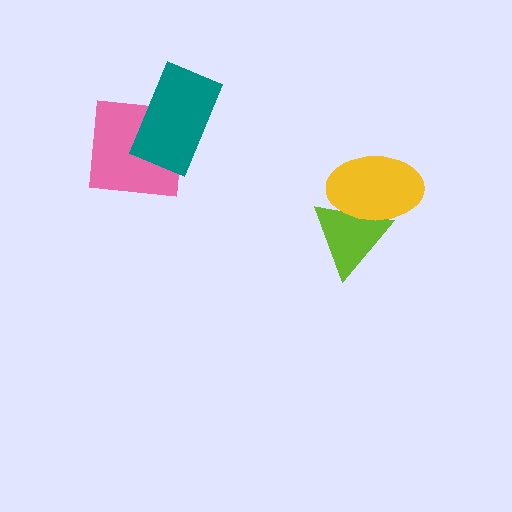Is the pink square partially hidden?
Yes, it is partially covered by another shape.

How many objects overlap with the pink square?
1 object overlaps with the pink square.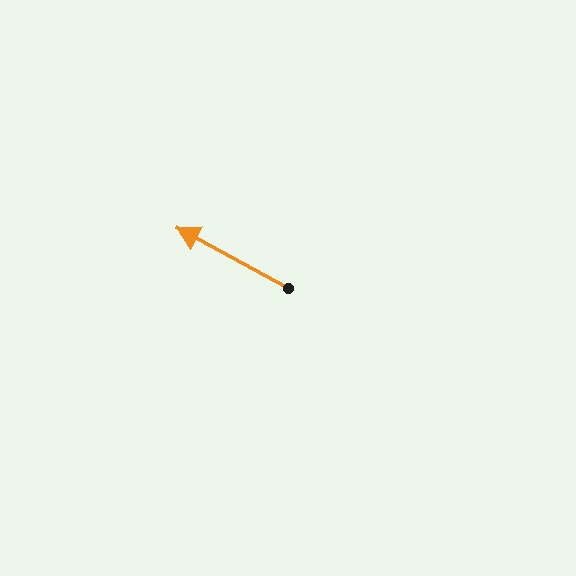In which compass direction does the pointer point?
Northwest.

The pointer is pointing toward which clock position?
Roughly 10 o'clock.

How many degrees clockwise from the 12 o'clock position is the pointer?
Approximately 299 degrees.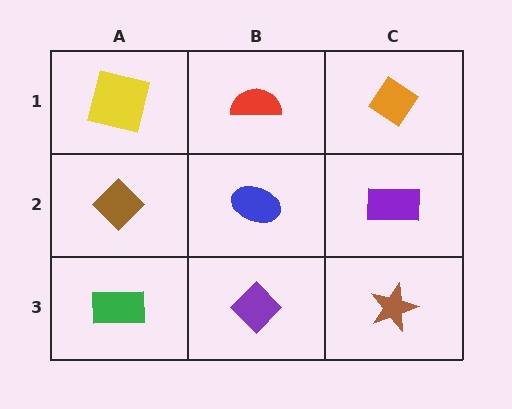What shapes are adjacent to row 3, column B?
A blue ellipse (row 2, column B), a green rectangle (row 3, column A), a brown star (row 3, column C).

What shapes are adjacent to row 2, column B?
A red semicircle (row 1, column B), a purple diamond (row 3, column B), a brown diamond (row 2, column A), a purple rectangle (row 2, column C).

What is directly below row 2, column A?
A green rectangle.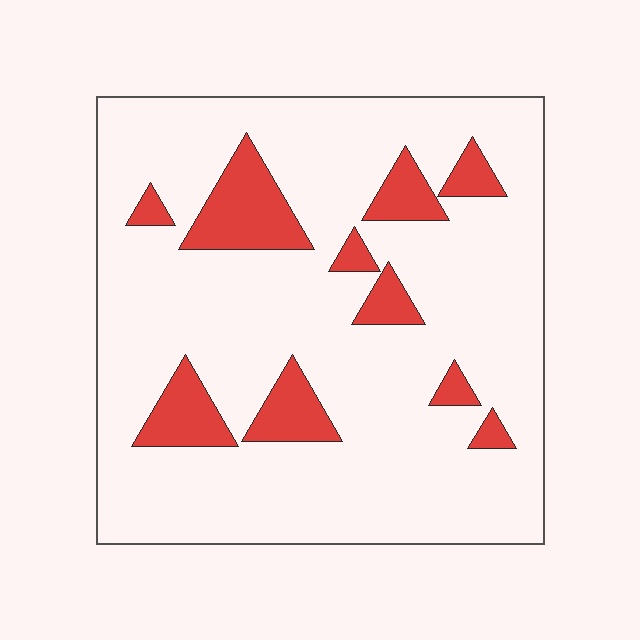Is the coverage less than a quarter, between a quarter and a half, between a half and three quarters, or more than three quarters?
Less than a quarter.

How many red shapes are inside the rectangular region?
10.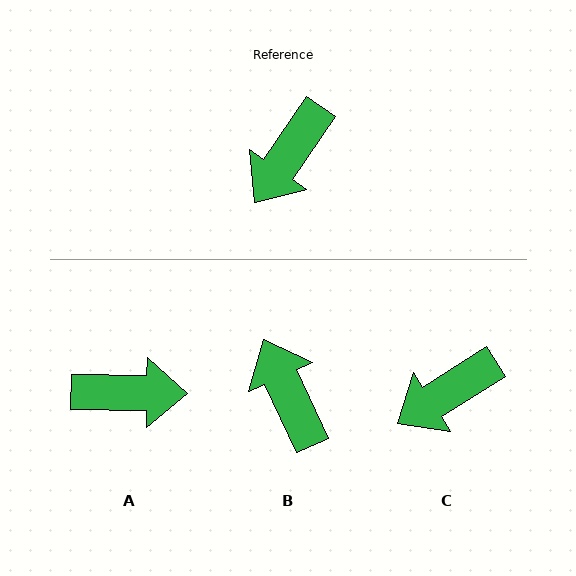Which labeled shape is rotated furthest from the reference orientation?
A, about 124 degrees away.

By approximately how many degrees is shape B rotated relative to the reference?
Approximately 120 degrees clockwise.